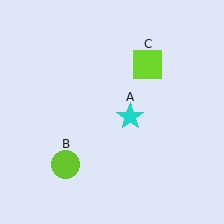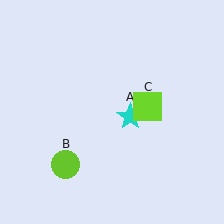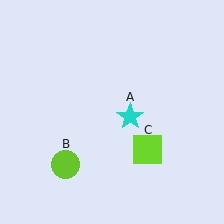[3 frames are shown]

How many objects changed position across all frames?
1 object changed position: lime square (object C).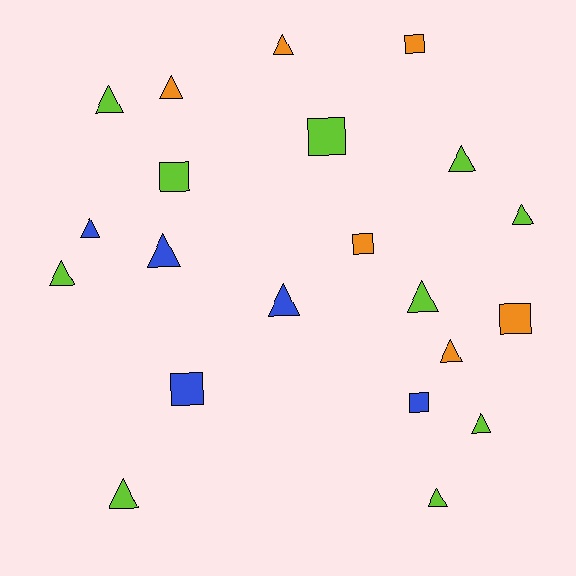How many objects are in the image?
There are 21 objects.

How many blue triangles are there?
There are 3 blue triangles.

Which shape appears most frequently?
Triangle, with 14 objects.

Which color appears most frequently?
Lime, with 10 objects.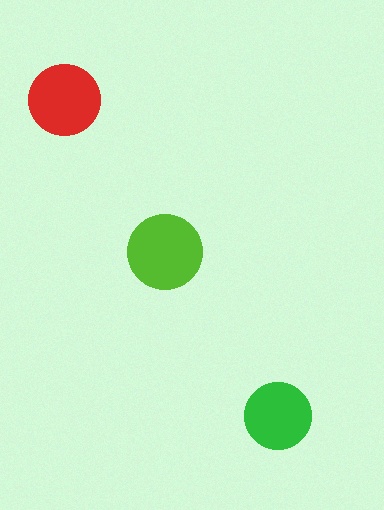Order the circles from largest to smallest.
the lime one, the red one, the green one.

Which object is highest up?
The red circle is topmost.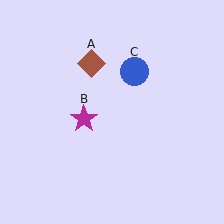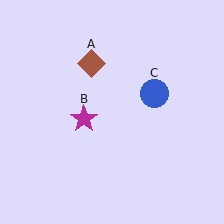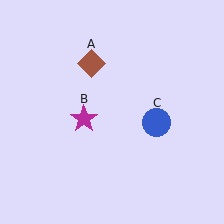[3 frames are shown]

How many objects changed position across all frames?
1 object changed position: blue circle (object C).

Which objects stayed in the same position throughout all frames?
Brown diamond (object A) and magenta star (object B) remained stationary.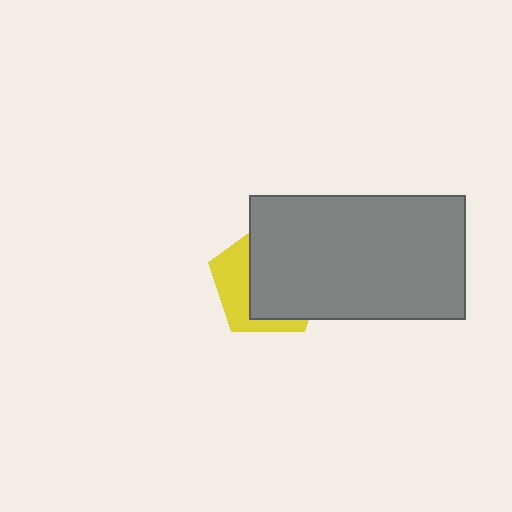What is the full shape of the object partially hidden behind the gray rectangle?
The partially hidden object is a yellow pentagon.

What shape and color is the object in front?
The object in front is a gray rectangle.